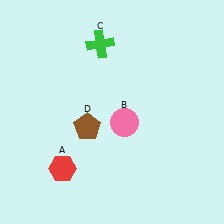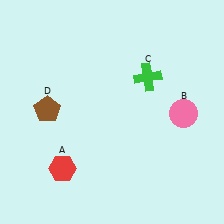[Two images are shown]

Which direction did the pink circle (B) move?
The pink circle (B) moved right.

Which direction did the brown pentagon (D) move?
The brown pentagon (D) moved left.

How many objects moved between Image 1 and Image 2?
3 objects moved between the two images.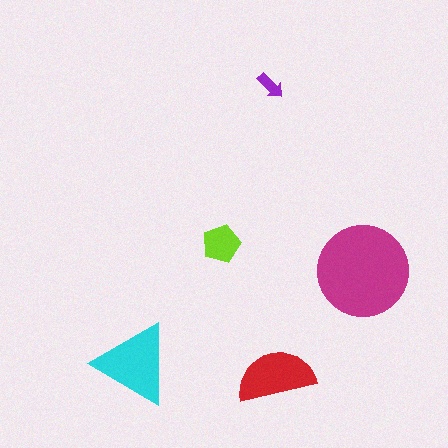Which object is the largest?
The magenta circle.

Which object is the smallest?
The purple arrow.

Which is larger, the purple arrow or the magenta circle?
The magenta circle.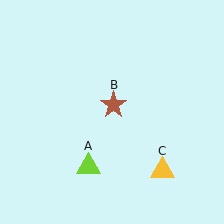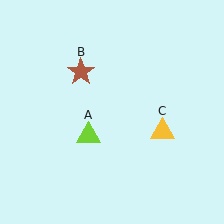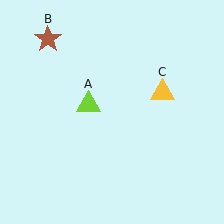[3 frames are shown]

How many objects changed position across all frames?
3 objects changed position: lime triangle (object A), brown star (object B), yellow triangle (object C).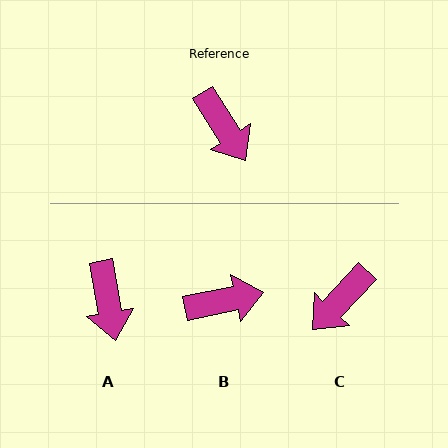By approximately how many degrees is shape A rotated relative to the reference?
Approximately 22 degrees clockwise.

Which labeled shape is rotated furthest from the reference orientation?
C, about 75 degrees away.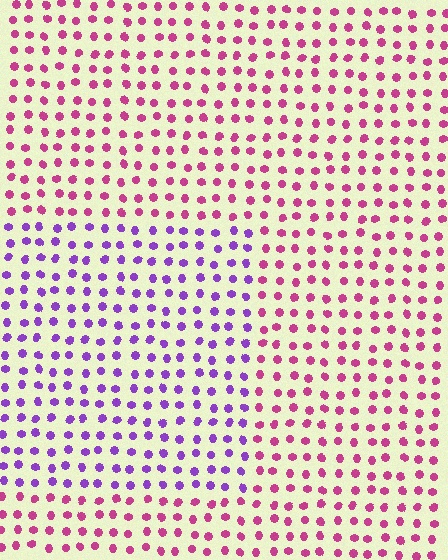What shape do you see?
I see a rectangle.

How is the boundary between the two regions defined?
The boundary is defined purely by a slight shift in hue (about 49 degrees). Spacing, size, and orientation are identical on both sides.